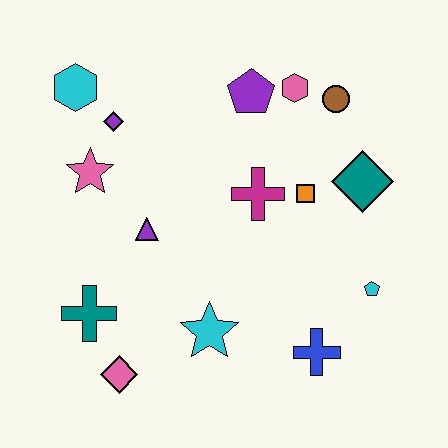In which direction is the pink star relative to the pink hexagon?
The pink star is to the left of the pink hexagon.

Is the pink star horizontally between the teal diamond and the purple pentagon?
No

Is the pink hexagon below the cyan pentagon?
No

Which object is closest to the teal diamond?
The orange square is closest to the teal diamond.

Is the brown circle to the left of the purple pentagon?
No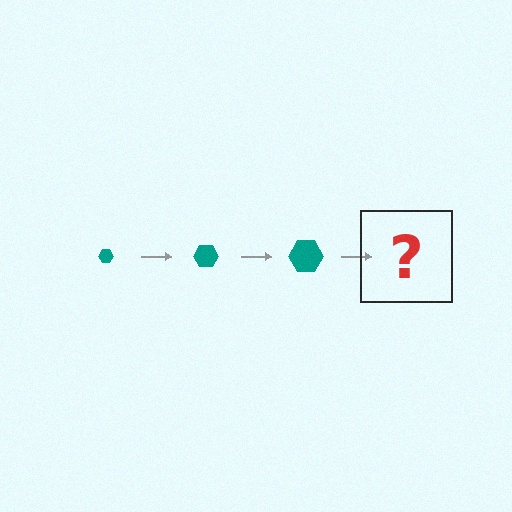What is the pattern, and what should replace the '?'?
The pattern is that the hexagon gets progressively larger each step. The '?' should be a teal hexagon, larger than the previous one.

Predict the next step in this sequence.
The next step is a teal hexagon, larger than the previous one.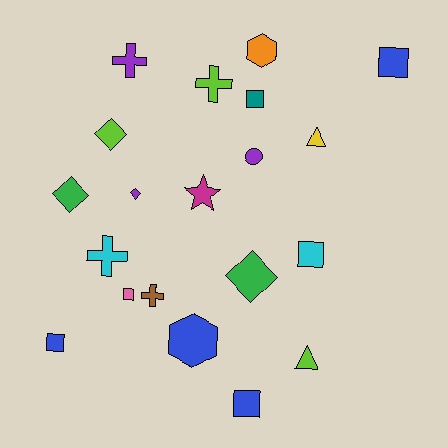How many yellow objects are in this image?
There is 1 yellow object.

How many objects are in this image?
There are 20 objects.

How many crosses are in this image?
There are 4 crosses.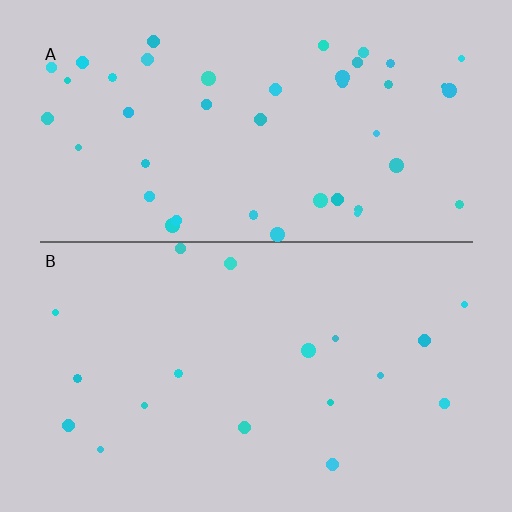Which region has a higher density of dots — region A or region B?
A (the top).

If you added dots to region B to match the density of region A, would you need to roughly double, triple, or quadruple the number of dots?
Approximately double.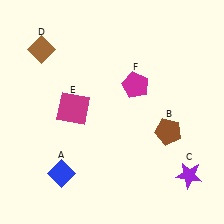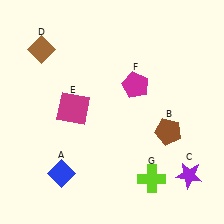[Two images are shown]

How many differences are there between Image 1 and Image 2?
There is 1 difference between the two images.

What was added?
A lime cross (G) was added in Image 2.